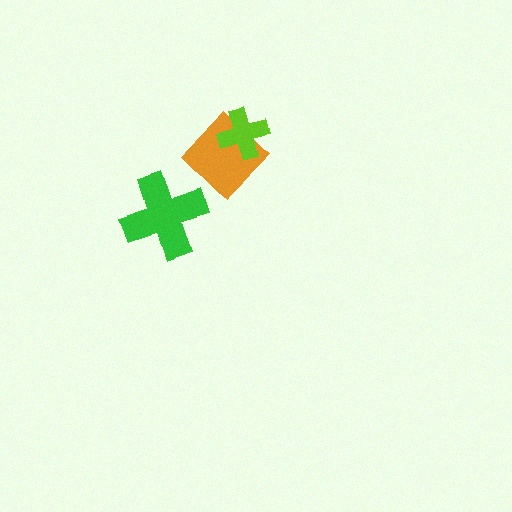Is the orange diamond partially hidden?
Yes, it is partially covered by another shape.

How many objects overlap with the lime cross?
1 object overlaps with the lime cross.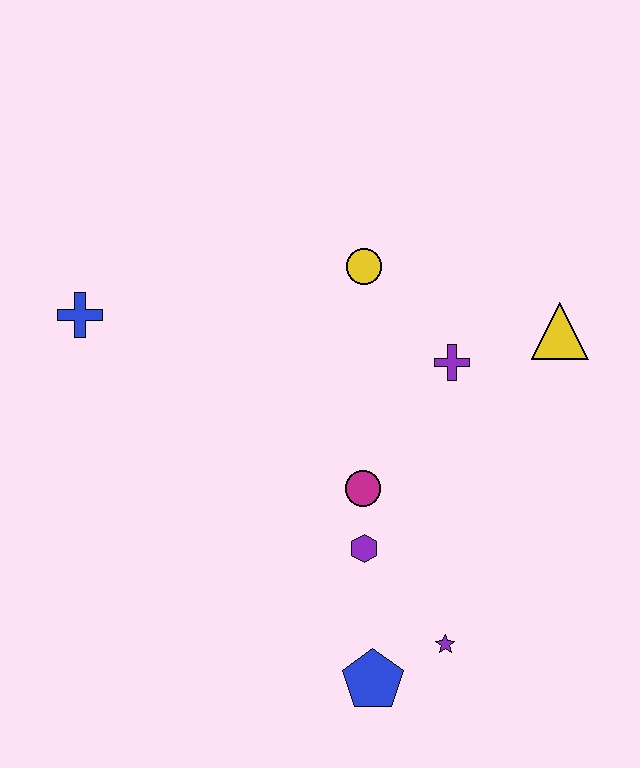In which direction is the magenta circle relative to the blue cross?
The magenta circle is to the right of the blue cross.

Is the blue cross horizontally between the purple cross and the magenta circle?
No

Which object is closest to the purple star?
The blue pentagon is closest to the purple star.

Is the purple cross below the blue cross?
Yes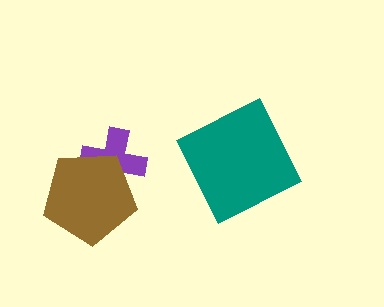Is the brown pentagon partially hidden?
No, no other shape covers it.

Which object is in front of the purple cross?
The brown pentagon is in front of the purple cross.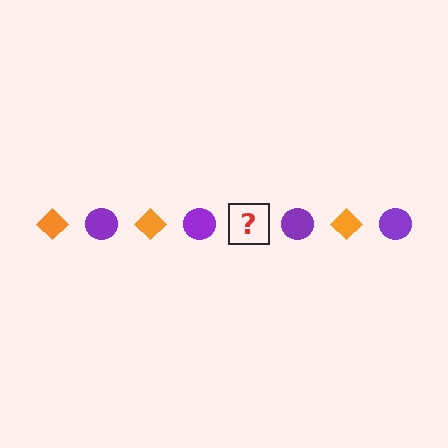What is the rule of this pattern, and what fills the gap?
The rule is that the pattern alternates between orange diamond and purple circle. The gap should be filled with an orange diamond.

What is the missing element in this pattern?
The missing element is an orange diamond.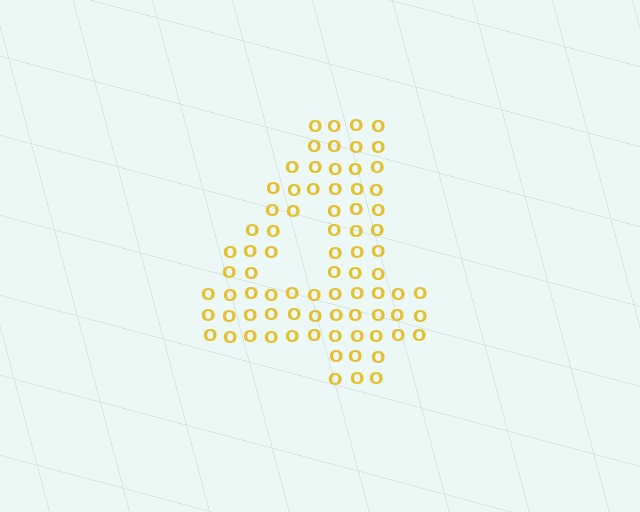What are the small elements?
The small elements are letter O's.